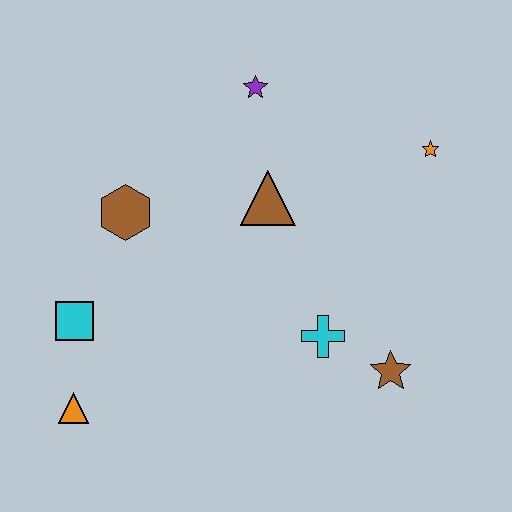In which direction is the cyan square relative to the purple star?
The cyan square is below the purple star.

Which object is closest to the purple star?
The brown triangle is closest to the purple star.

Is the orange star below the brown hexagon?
No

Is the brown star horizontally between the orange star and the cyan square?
Yes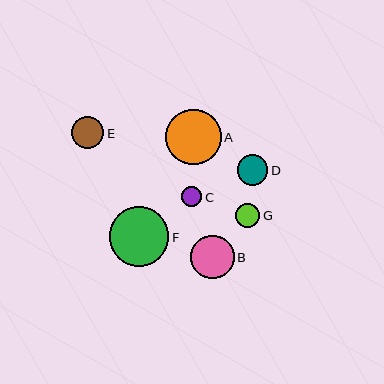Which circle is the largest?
Circle F is the largest with a size of approximately 60 pixels.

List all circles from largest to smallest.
From largest to smallest: F, A, B, E, D, G, C.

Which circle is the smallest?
Circle C is the smallest with a size of approximately 20 pixels.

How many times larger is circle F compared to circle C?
Circle F is approximately 2.9 times the size of circle C.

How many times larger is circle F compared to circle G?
Circle F is approximately 2.4 times the size of circle G.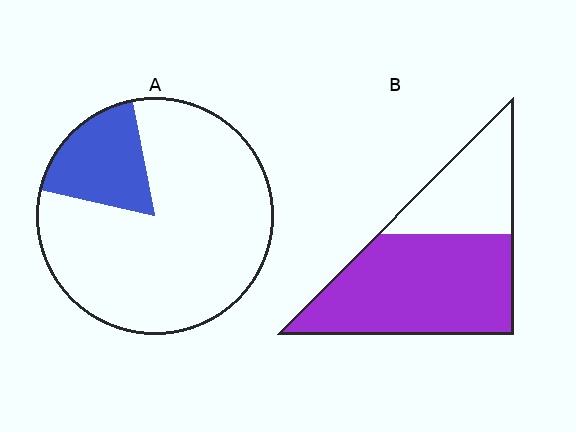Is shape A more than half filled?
No.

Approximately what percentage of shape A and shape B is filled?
A is approximately 20% and B is approximately 65%.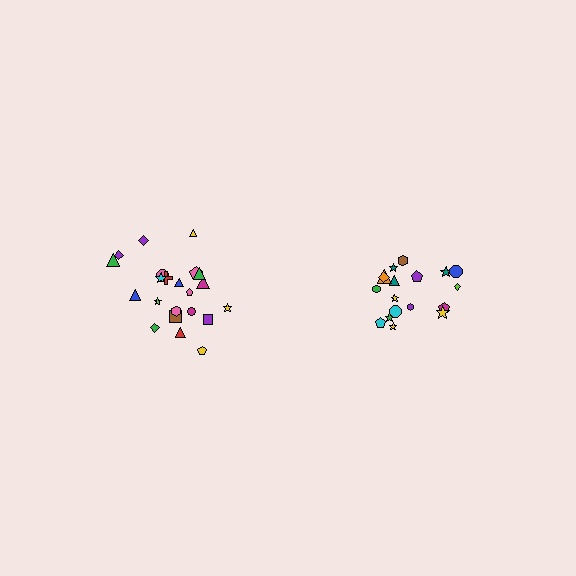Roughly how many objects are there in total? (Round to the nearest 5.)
Roughly 40 objects in total.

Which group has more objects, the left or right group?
The left group.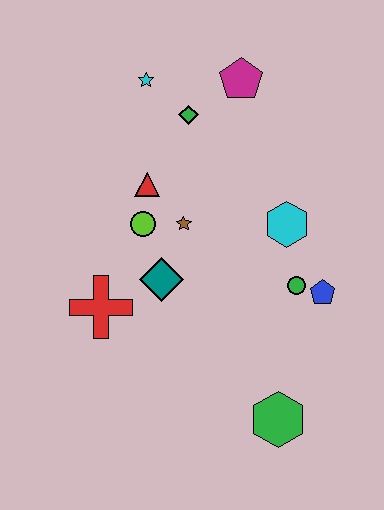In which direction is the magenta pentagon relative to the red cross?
The magenta pentagon is above the red cross.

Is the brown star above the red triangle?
No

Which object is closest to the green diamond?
The cyan star is closest to the green diamond.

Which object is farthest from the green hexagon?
The cyan star is farthest from the green hexagon.